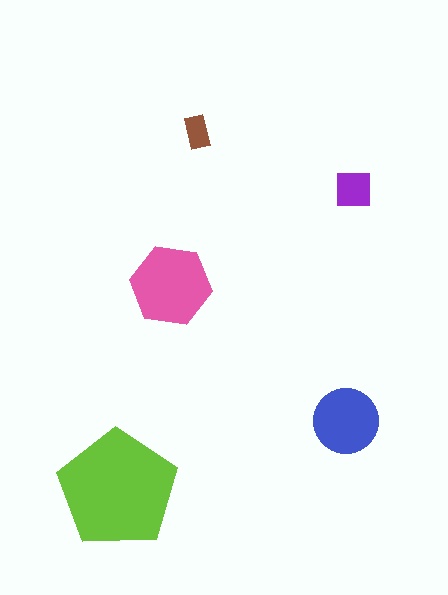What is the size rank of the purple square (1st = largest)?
4th.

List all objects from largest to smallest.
The lime pentagon, the pink hexagon, the blue circle, the purple square, the brown rectangle.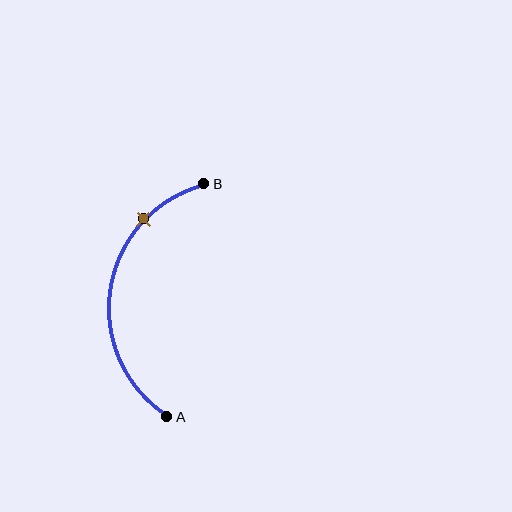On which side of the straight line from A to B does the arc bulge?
The arc bulges to the left of the straight line connecting A and B.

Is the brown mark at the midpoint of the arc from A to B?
No. The brown mark lies on the arc but is closer to endpoint B. The arc midpoint would be at the point on the curve equidistant along the arc from both A and B.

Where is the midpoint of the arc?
The arc midpoint is the point on the curve farthest from the straight line joining A and B. It sits to the left of that line.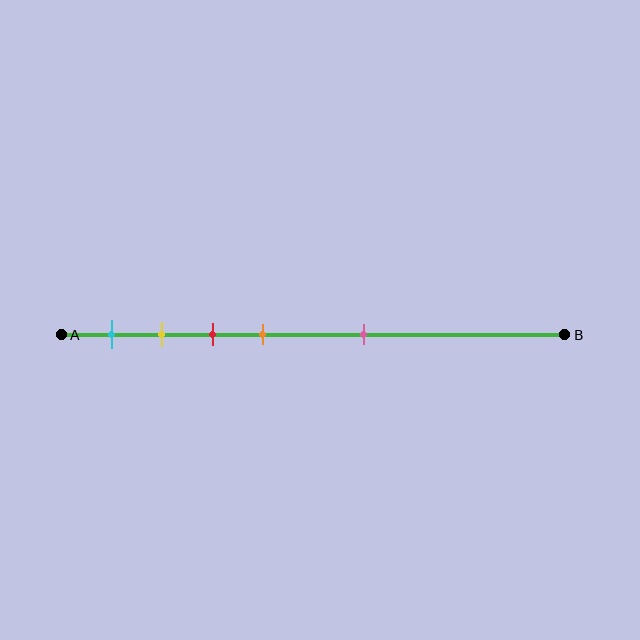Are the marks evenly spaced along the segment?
No, the marks are not evenly spaced.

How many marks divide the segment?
There are 5 marks dividing the segment.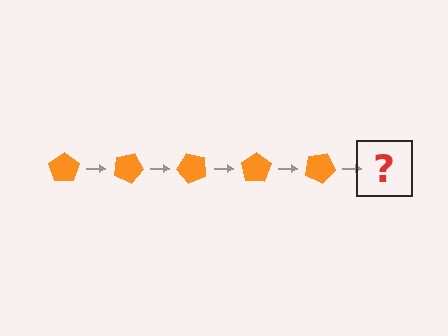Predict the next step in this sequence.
The next step is an orange pentagon rotated 125 degrees.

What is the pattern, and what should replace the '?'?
The pattern is that the pentagon rotates 25 degrees each step. The '?' should be an orange pentagon rotated 125 degrees.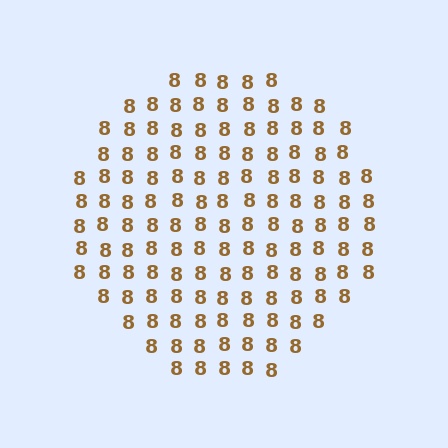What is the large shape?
The large shape is a circle.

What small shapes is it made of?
It is made of small digit 8's.